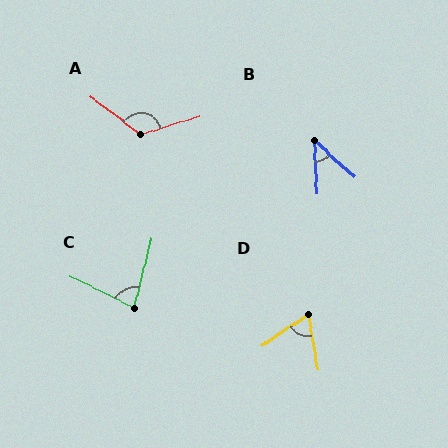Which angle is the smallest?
B, at approximately 45 degrees.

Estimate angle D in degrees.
Approximately 65 degrees.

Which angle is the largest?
A, at approximately 126 degrees.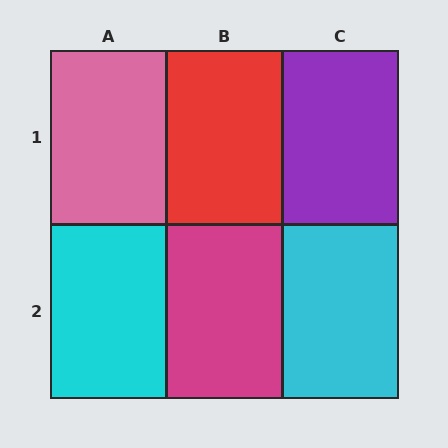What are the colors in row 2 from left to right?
Cyan, magenta, cyan.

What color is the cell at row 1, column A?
Pink.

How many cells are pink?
1 cell is pink.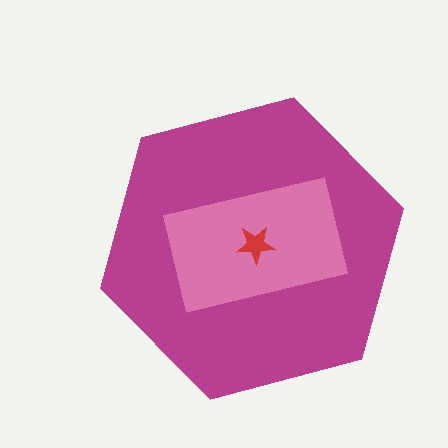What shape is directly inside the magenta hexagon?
The pink rectangle.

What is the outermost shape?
The magenta hexagon.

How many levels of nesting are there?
3.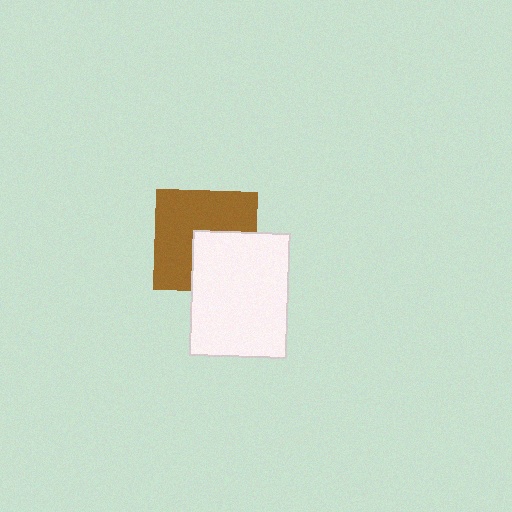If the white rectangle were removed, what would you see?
You would see the complete brown square.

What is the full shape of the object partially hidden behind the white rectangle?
The partially hidden object is a brown square.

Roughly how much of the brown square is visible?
About half of it is visible (roughly 62%).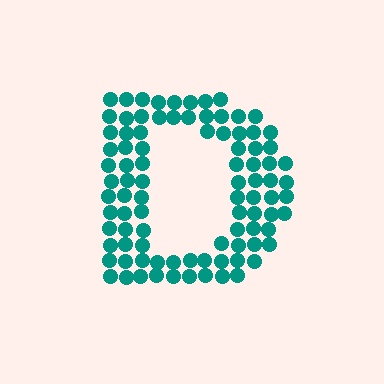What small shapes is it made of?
It is made of small circles.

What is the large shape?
The large shape is the letter D.